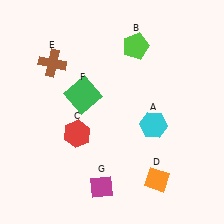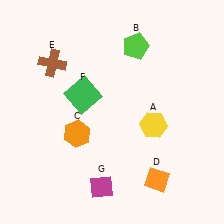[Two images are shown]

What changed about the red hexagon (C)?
In Image 1, C is red. In Image 2, it changed to orange.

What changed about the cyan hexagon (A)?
In Image 1, A is cyan. In Image 2, it changed to yellow.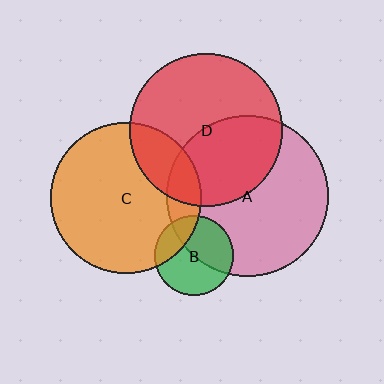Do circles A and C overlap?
Yes.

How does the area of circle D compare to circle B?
Approximately 3.7 times.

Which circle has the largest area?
Circle A (pink).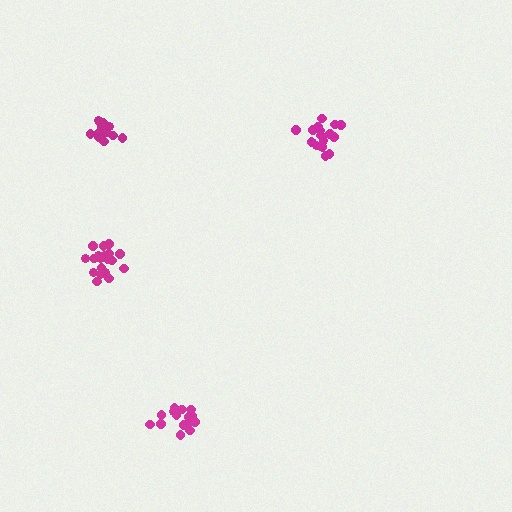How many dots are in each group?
Group 1: 19 dots, Group 2: 20 dots, Group 3: 15 dots, Group 4: 16 dots (70 total).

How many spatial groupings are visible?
There are 4 spatial groupings.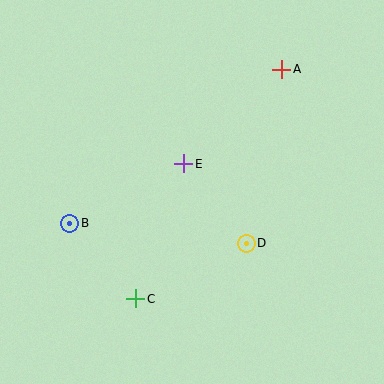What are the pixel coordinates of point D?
Point D is at (246, 243).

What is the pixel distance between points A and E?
The distance between A and E is 137 pixels.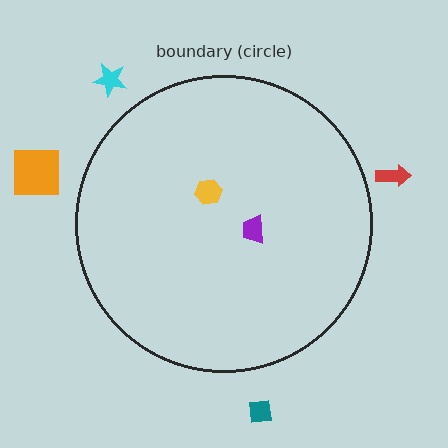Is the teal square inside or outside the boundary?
Outside.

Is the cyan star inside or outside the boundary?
Outside.